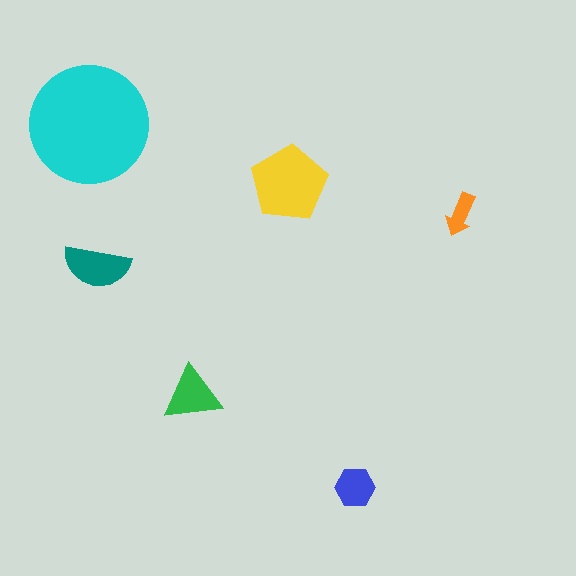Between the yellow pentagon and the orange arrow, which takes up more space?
The yellow pentagon.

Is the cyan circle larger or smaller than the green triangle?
Larger.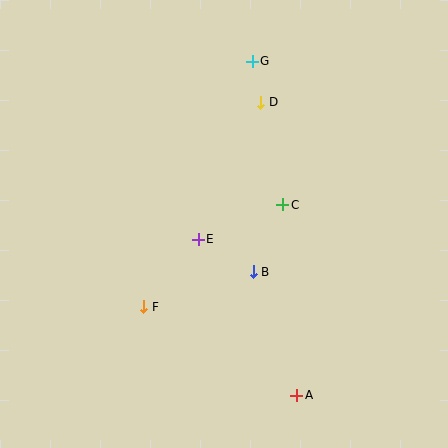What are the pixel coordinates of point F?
Point F is at (144, 307).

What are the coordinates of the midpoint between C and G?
The midpoint between C and G is at (267, 133).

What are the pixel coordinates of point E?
Point E is at (198, 239).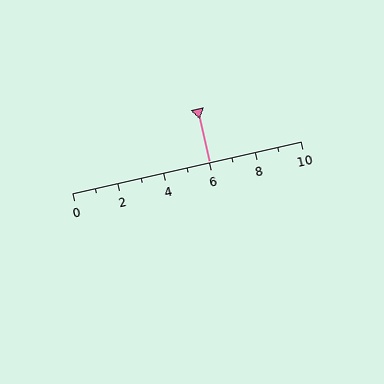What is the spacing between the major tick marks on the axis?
The major ticks are spaced 2 apart.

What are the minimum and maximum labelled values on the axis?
The axis runs from 0 to 10.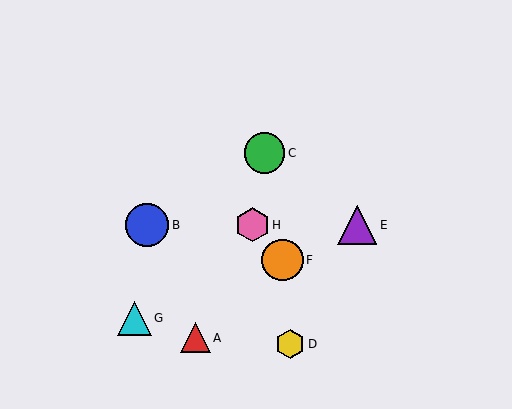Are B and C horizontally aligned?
No, B is at y≈225 and C is at y≈153.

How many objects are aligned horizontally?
3 objects (B, E, H) are aligned horizontally.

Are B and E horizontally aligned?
Yes, both are at y≈225.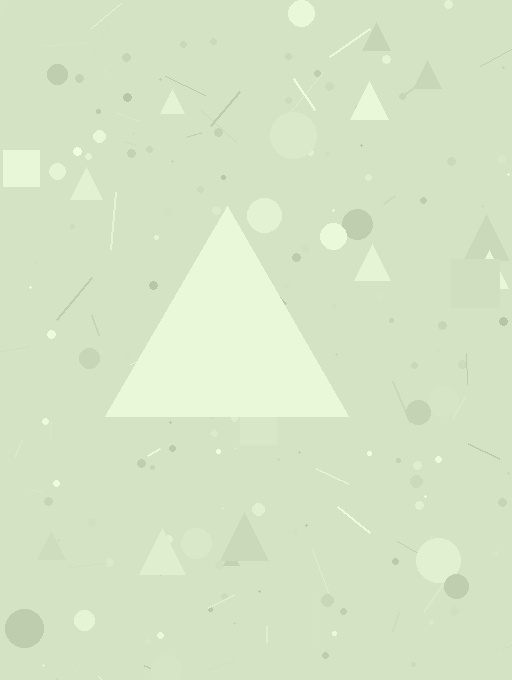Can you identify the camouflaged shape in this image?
The camouflaged shape is a triangle.